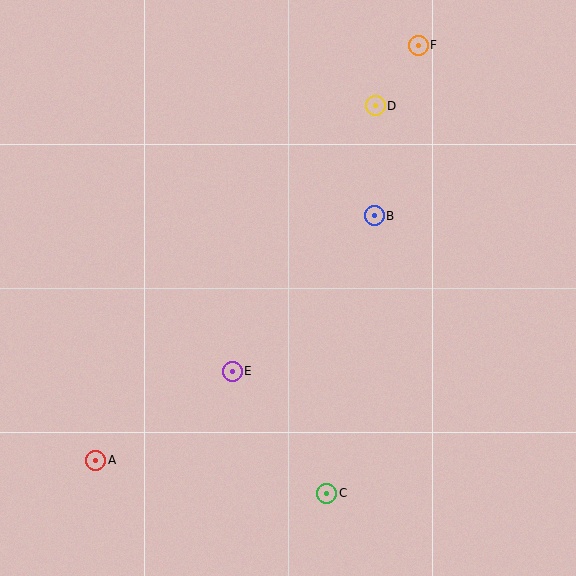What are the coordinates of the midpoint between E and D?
The midpoint between E and D is at (304, 238).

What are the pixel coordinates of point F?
Point F is at (418, 45).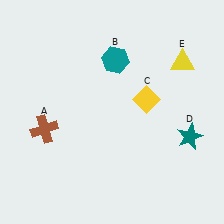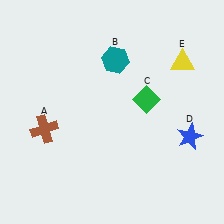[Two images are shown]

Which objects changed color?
C changed from yellow to green. D changed from teal to blue.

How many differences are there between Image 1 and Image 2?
There are 2 differences between the two images.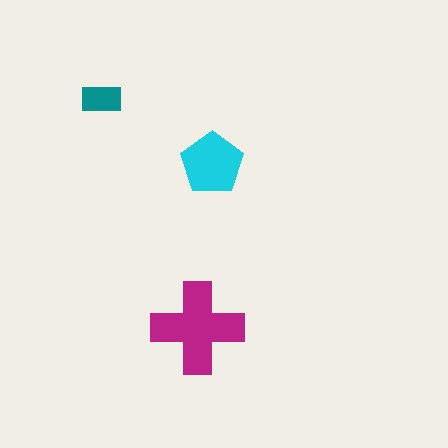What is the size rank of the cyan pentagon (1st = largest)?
2nd.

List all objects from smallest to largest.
The teal rectangle, the cyan pentagon, the magenta cross.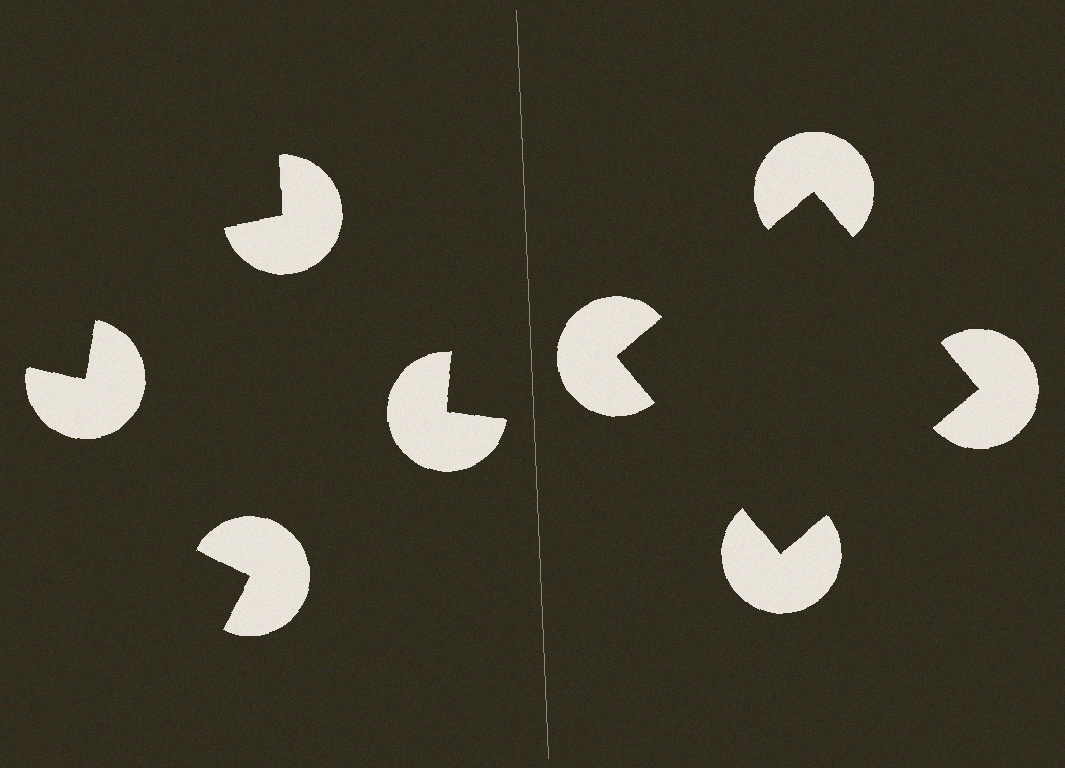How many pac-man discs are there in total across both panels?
8 — 4 on each side.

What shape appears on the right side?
An illusory square.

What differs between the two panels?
The pac-man discs are positioned identically on both sides; only the wedge orientations differ. On the right they align to a square; on the left they are misaligned.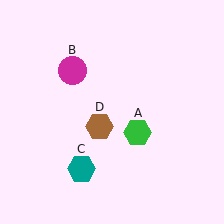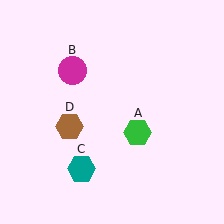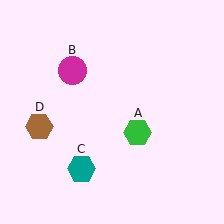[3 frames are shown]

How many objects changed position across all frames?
1 object changed position: brown hexagon (object D).